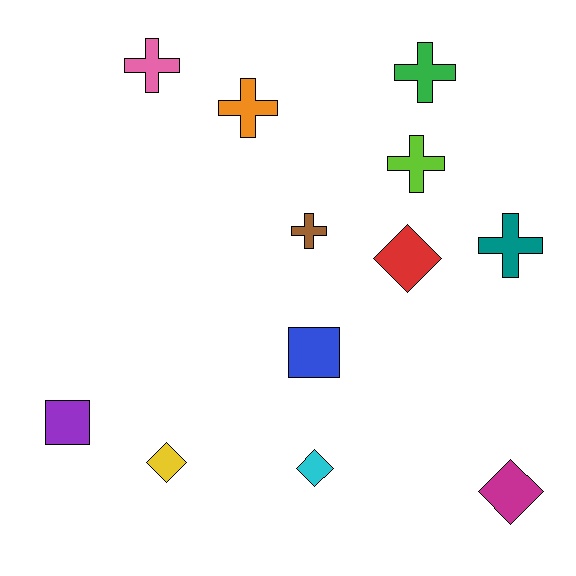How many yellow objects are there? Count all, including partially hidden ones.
There is 1 yellow object.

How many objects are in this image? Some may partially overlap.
There are 12 objects.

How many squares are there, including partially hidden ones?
There are 2 squares.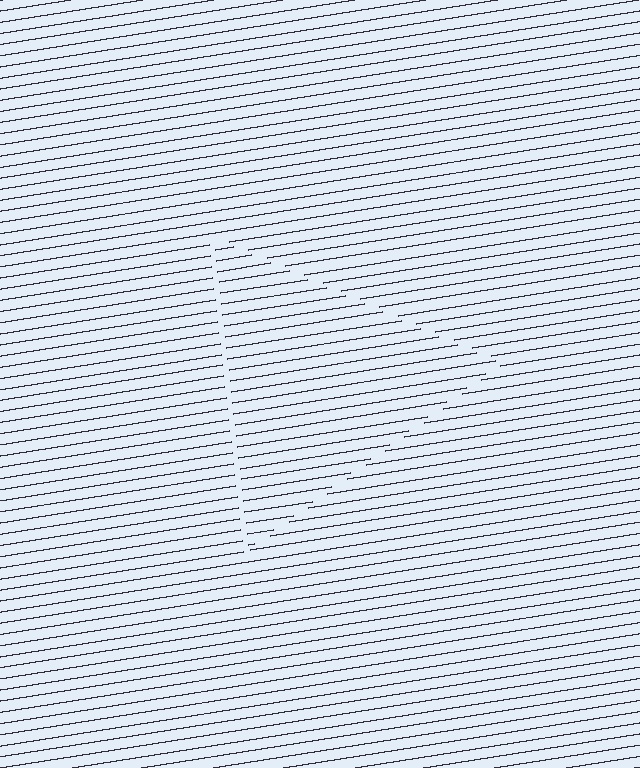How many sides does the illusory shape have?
3 sides — the line-ends trace a triangle.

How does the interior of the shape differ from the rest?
The interior of the shape contains the same grating, shifted by half a period — the contour is defined by the phase discontinuity where line-ends from the inner and outer gratings abut.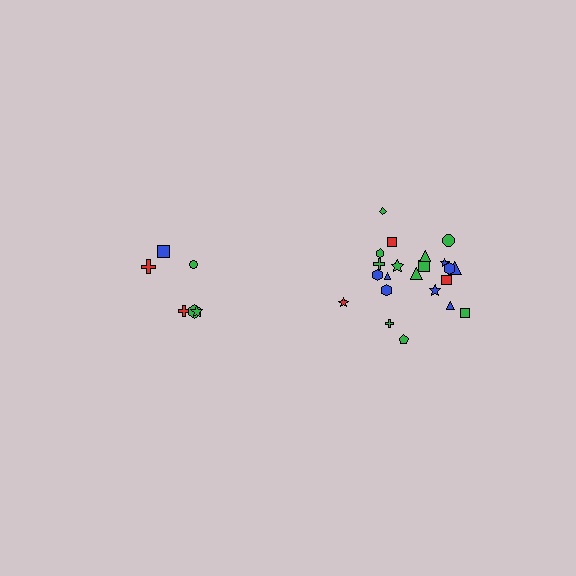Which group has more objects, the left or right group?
The right group.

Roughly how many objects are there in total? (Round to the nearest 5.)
Roughly 30 objects in total.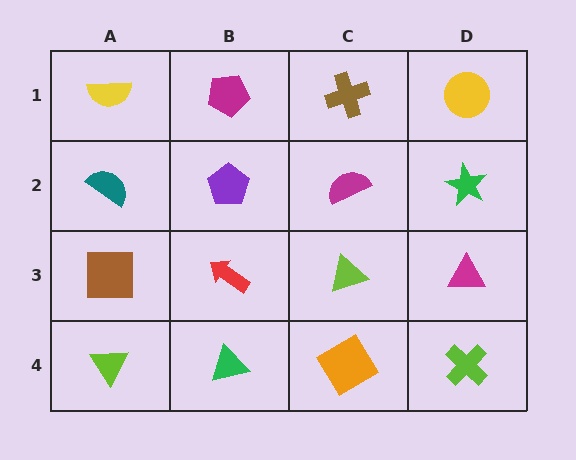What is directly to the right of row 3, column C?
A magenta triangle.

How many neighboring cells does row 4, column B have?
3.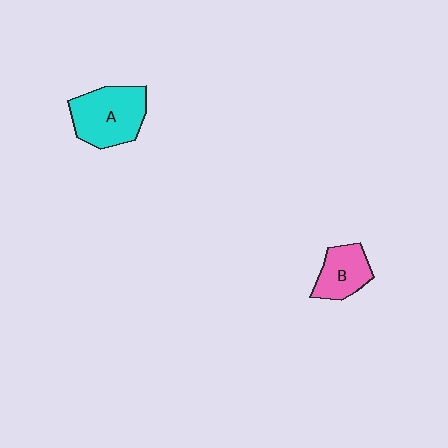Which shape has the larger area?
Shape A (cyan).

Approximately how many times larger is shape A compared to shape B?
Approximately 1.6 times.